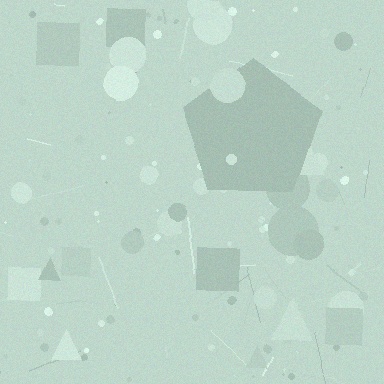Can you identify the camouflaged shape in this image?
The camouflaged shape is a pentagon.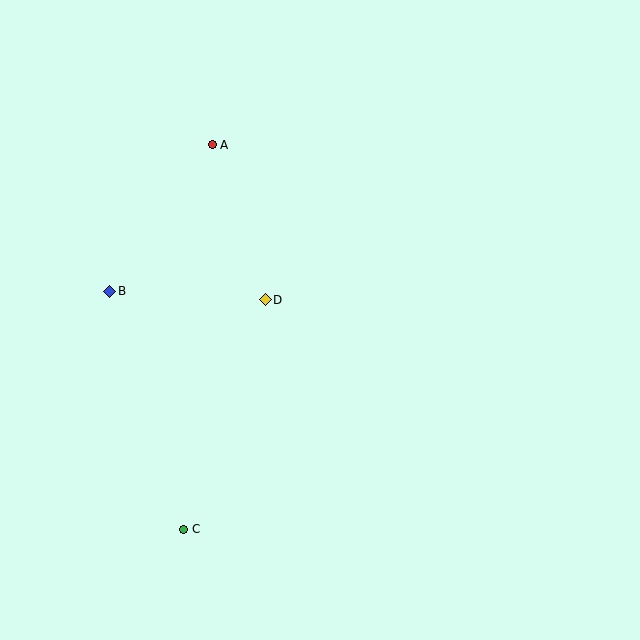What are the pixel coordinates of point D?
Point D is at (265, 300).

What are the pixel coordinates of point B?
Point B is at (110, 291).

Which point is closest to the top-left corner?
Point A is closest to the top-left corner.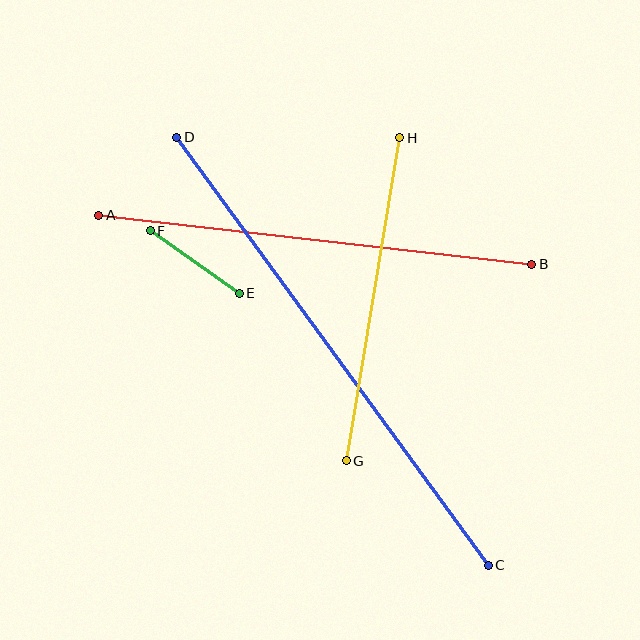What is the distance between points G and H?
The distance is approximately 328 pixels.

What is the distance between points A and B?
The distance is approximately 436 pixels.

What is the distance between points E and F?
The distance is approximately 109 pixels.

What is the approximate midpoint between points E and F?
The midpoint is at approximately (195, 262) pixels.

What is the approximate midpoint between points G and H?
The midpoint is at approximately (373, 299) pixels.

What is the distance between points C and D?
The distance is approximately 529 pixels.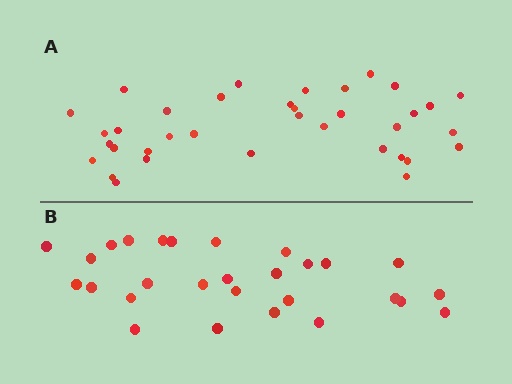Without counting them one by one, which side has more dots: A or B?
Region A (the top region) has more dots.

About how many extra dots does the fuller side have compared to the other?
Region A has roughly 8 or so more dots than region B.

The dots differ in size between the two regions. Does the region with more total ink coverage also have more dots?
No. Region B has more total ink coverage because its dots are larger, but region A actually contains more individual dots. Total area can be misleading — the number of items is what matters here.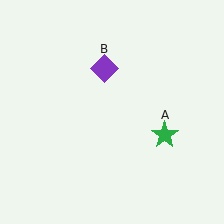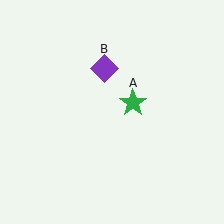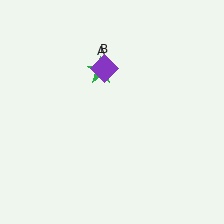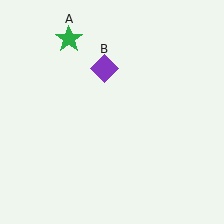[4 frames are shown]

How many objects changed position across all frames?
1 object changed position: green star (object A).